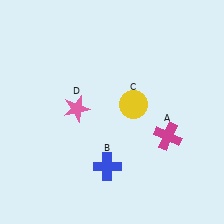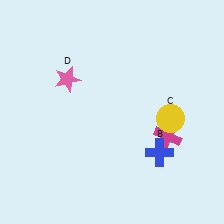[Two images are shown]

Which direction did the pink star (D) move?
The pink star (D) moved up.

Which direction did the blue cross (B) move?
The blue cross (B) moved right.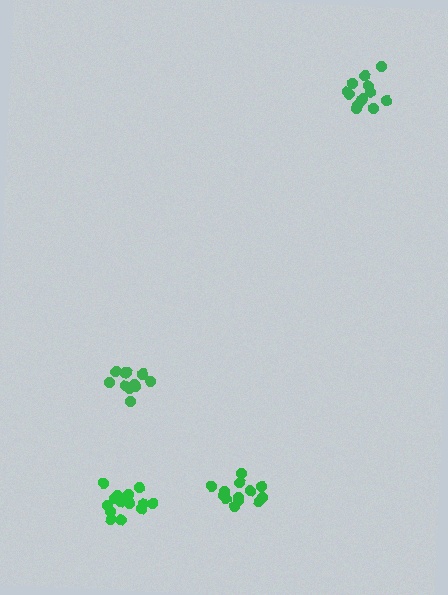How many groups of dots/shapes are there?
There are 4 groups.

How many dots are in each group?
Group 1: 12 dots, Group 2: 14 dots, Group 3: 15 dots, Group 4: 13 dots (54 total).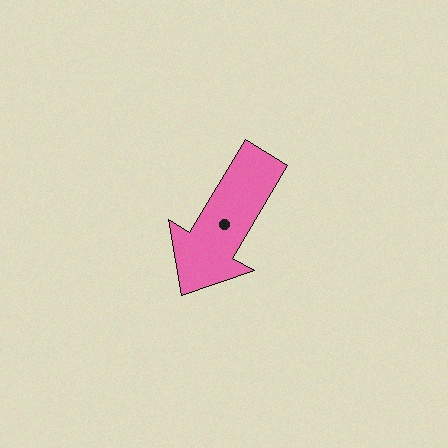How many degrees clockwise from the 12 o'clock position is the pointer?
Approximately 211 degrees.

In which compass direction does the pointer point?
Southwest.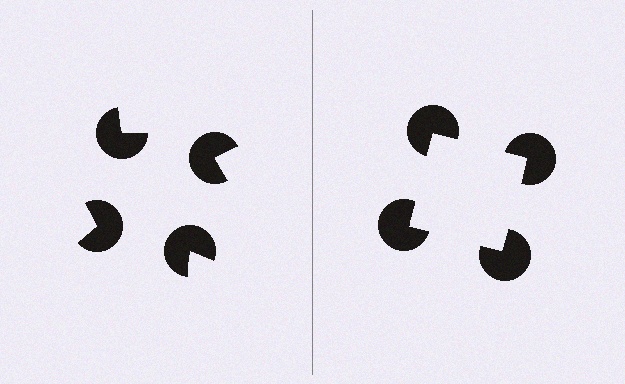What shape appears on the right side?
An illusory square.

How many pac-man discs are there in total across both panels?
8 — 4 on each side.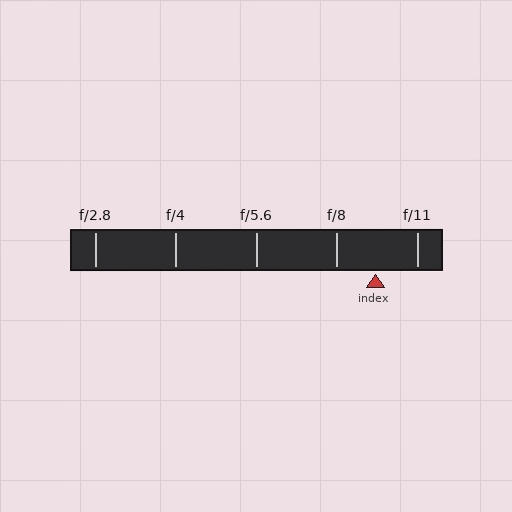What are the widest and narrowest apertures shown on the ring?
The widest aperture shown is f/2.8 and the narrowest is f/11.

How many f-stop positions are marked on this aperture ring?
There are 5 f-stop positions marked.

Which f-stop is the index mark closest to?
The index mark is closest to f/8.